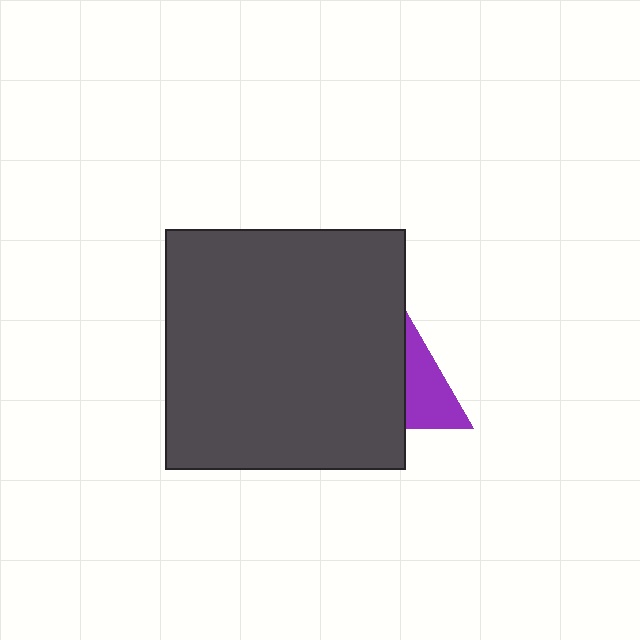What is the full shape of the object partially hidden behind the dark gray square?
The partially hidden object is a purple triangle.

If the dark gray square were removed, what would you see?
You would see the complete purple triangle.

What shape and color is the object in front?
The object in front is a dark gray square.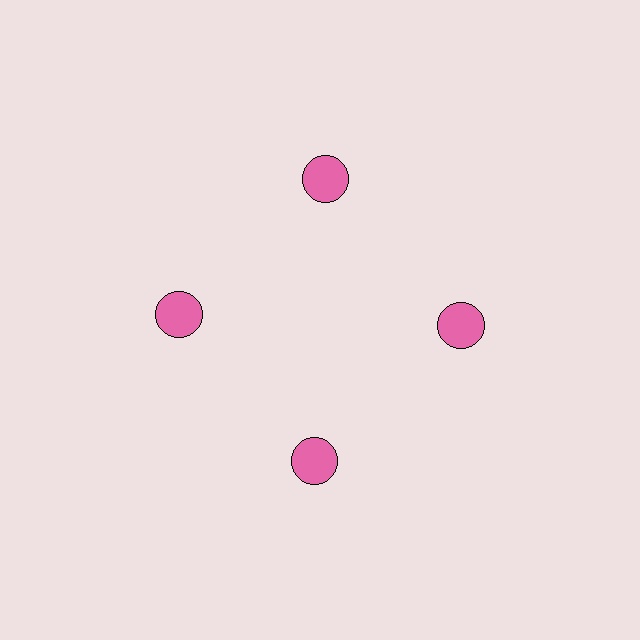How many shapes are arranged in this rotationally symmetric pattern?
There are 4 shapes, arranged in 4 groups of 1.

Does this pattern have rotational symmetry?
Yes, this pattern has 4-fold rotational symmetry. It looks the same after rotating 90 degrees around the center.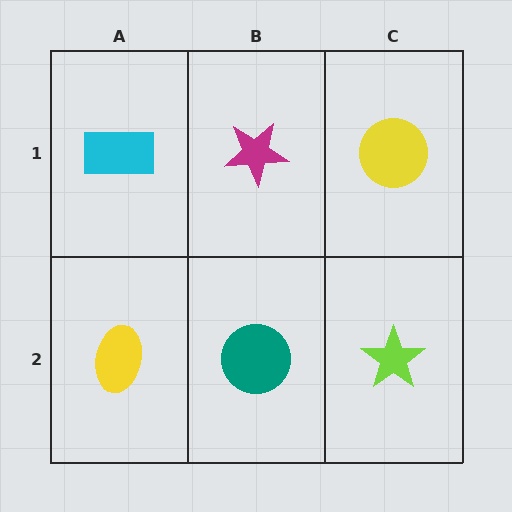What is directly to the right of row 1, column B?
A yellow circle.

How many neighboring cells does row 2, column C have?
2.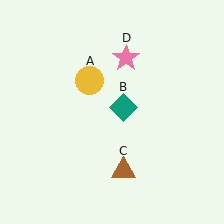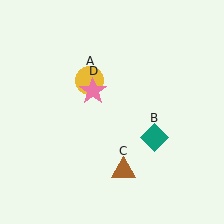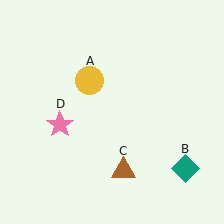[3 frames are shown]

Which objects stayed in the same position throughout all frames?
Yellow circle (object A) and brown triangle (object C) remained stationary.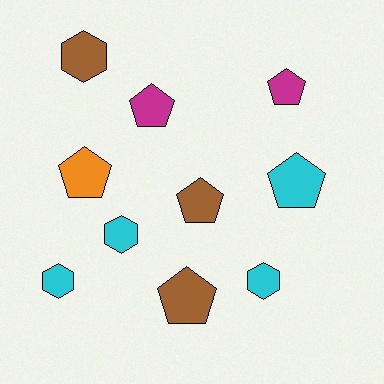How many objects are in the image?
There are 10 objects.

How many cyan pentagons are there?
There is 1 cyan pentagon.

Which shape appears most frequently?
Pentagon, with 6 objects.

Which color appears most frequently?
Cyan, with 4 objects.